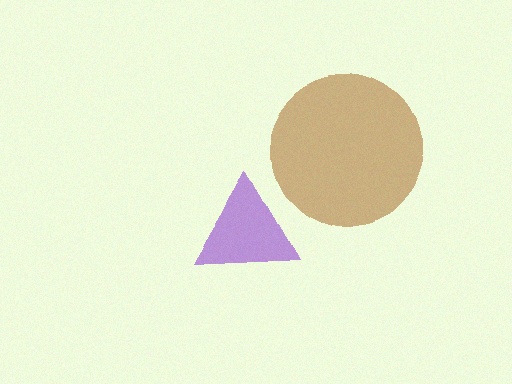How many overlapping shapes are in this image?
There are 2 overlapping shapes in the image.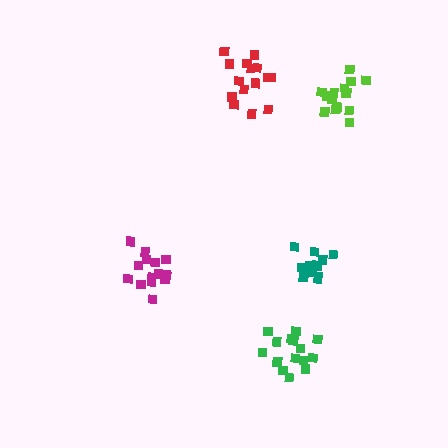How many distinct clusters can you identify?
There are 5 distinct clusters.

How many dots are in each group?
Group 1: 15 dots, Group 2: 11 dots, Group 3: 14 dots, Group 4: 15 dots, Group 5: 15 dots (70 total).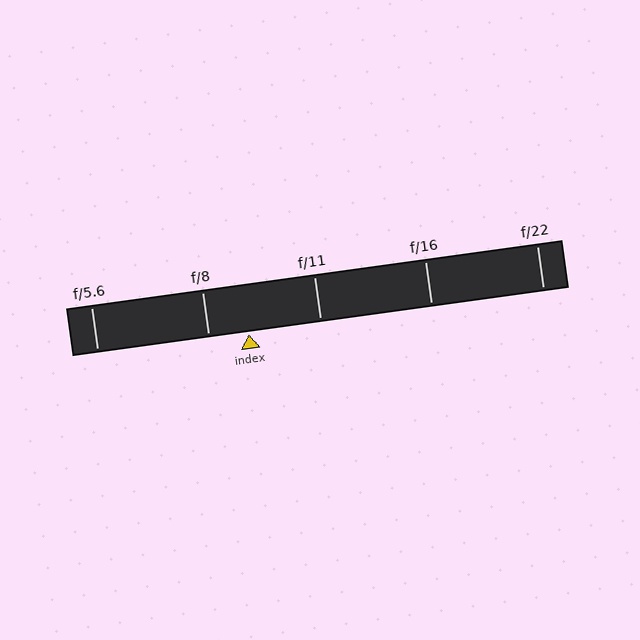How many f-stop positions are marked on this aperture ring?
There are 5 f-stop positions marked.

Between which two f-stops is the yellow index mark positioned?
The index mark is between f/8 and f/11.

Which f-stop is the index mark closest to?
The index mark is closest to f/8.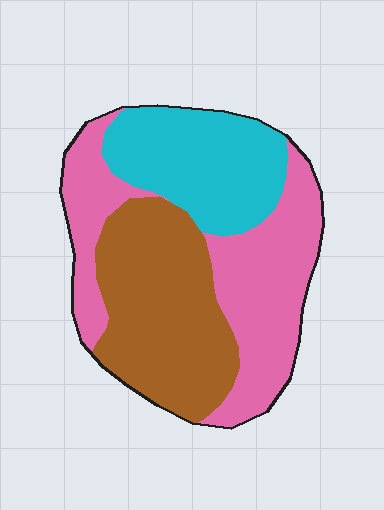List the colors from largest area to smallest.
From largest to smallest: pink, brown, cyan.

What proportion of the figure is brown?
Brown covers 35% of the figure.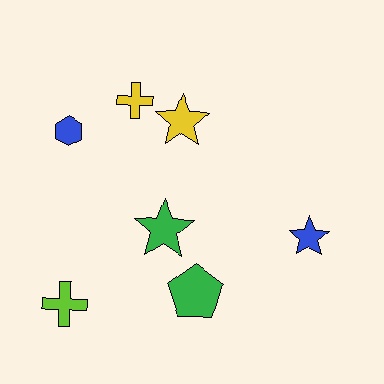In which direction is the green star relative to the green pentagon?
The green star is above the green pentagon.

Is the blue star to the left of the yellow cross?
No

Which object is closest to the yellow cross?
The yellow star is closest to the yellow cross.